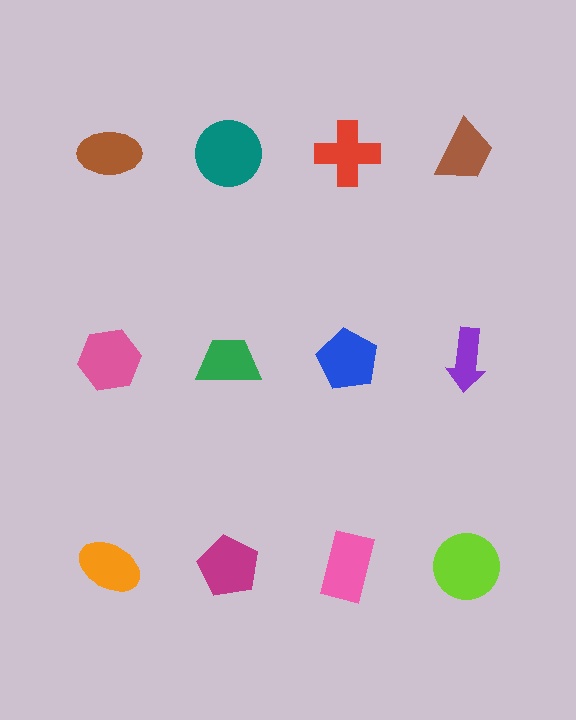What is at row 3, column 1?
An orange ellipse.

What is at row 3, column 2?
A magenta pentagon.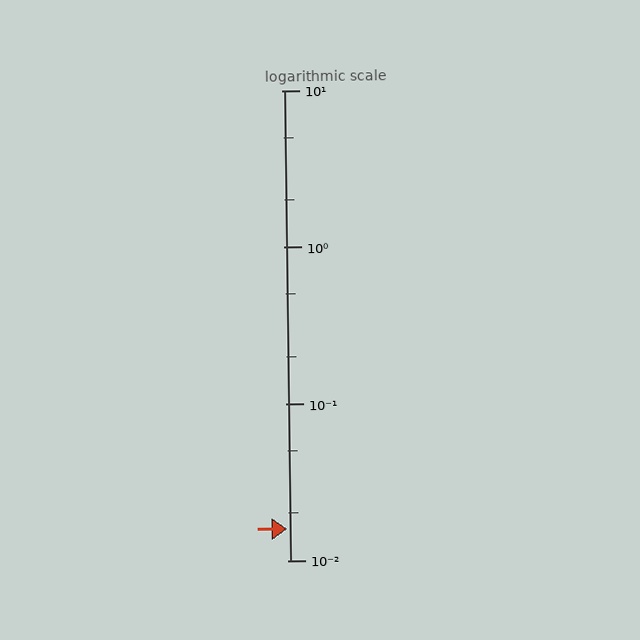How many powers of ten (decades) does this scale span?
The scale spans 3 decades, from 0.01 to 10.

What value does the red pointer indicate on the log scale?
The pointer indicates approximately 0.016.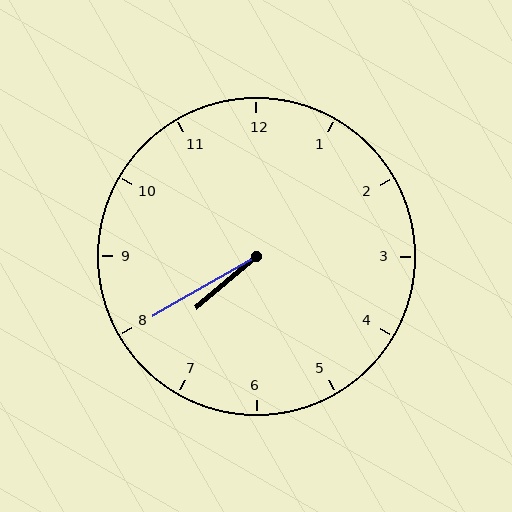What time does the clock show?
7:40.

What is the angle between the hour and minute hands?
Approximately 10 degrees.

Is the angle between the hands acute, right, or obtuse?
It is acute.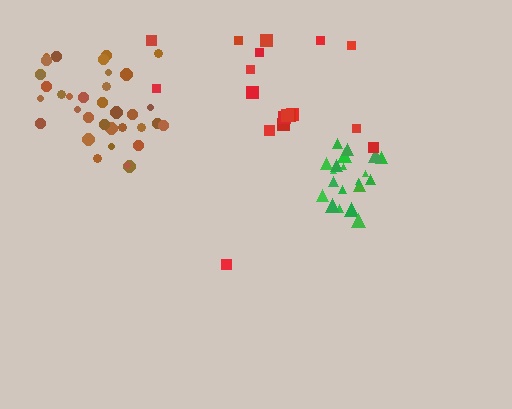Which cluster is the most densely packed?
Green.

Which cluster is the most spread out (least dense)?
Red.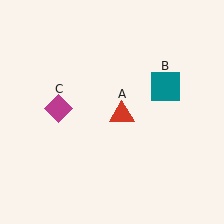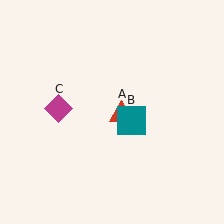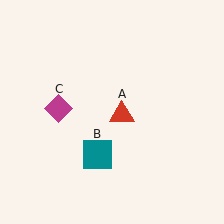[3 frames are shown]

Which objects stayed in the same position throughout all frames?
Red triangle (object A) and magenta diamond (object C) remained stationary.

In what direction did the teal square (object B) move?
The teal square (object B) moved down and to the left.